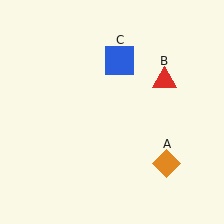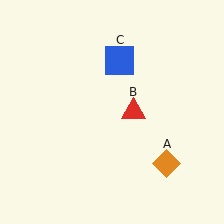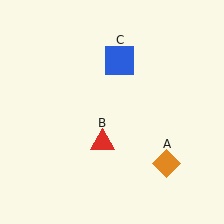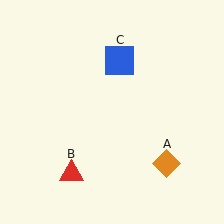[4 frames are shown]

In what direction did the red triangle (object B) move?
The red triangle (object B) moved down and to the left.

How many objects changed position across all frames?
1 object changed position: red triangle (object B).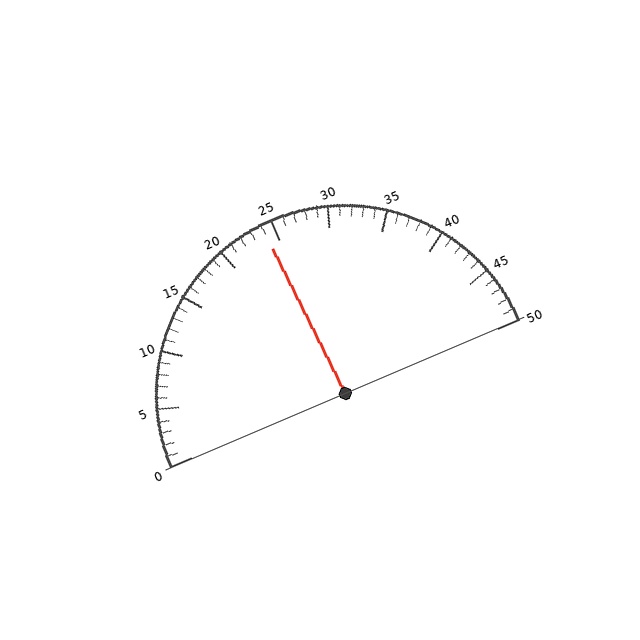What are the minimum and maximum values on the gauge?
The gauge ranges from 0 to 50.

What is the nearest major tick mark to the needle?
The nearest major tick mark is 25.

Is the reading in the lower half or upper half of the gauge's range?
The reading is in the lower half of the range (0 to 50).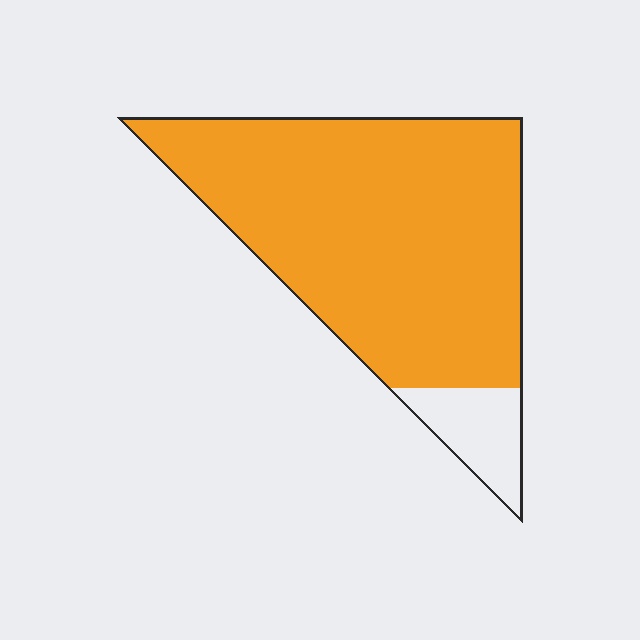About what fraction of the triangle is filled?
About nine tenths (9/10).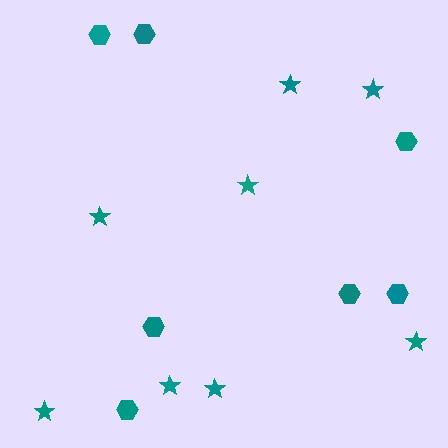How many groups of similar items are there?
There are 2 groups: one group of stars (8) and one group of hexagons (7).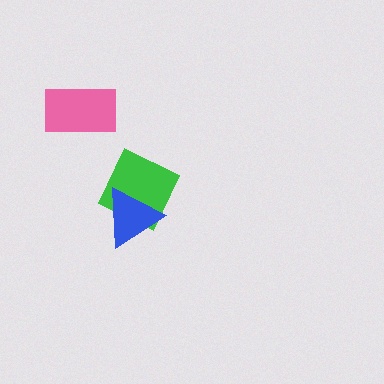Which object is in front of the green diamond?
The blue triangle is in front of the green diamond.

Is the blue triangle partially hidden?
No, no other shape covers it.